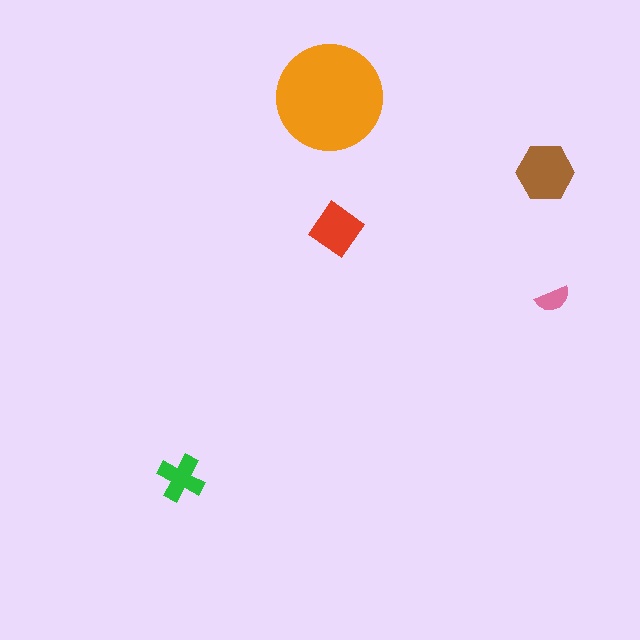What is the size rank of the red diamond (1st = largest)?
3rd.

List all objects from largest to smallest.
The orange circle, the brown hexagon, the red diamond, the green cross, the pink semicircle.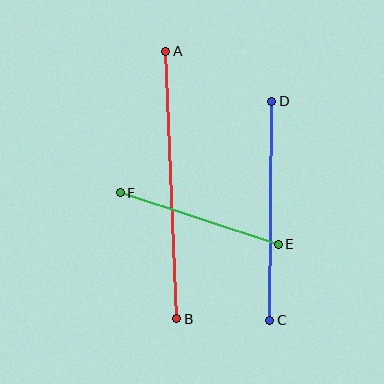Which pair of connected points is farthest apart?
Points A and B are farthest apart.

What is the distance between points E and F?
The distance is approximately 166 pixels.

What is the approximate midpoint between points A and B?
The midpoint is at approximately (171, 185) pixels.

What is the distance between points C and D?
The distance is approximately 219 pixels.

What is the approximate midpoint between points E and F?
The midpoint is at approximately (199, 218) pixels.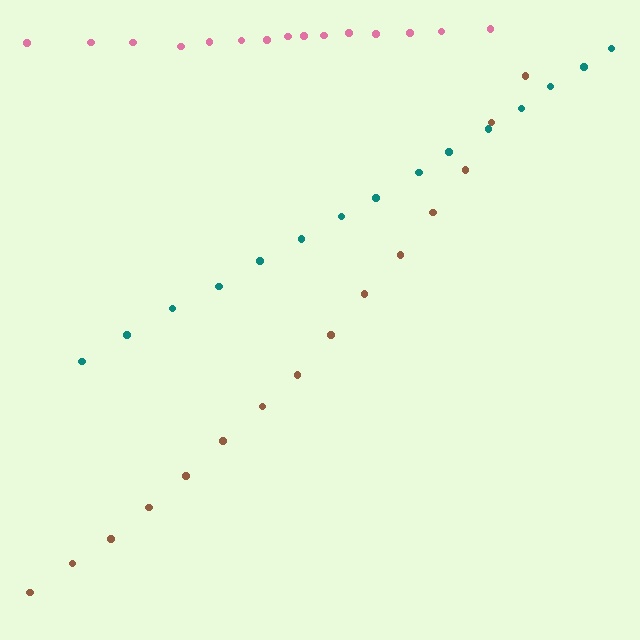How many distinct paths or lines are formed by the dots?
There are 3 distinct paths.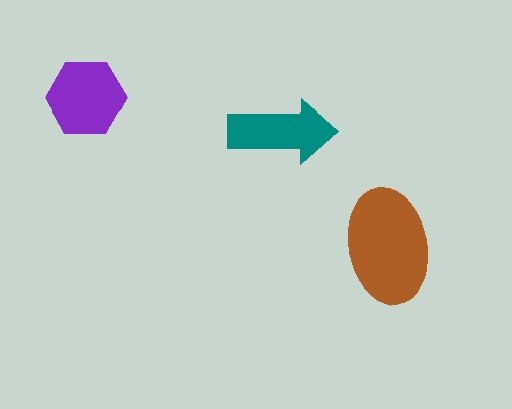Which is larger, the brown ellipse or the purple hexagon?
The brown ellipse.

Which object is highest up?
The purple hexagon is topmost.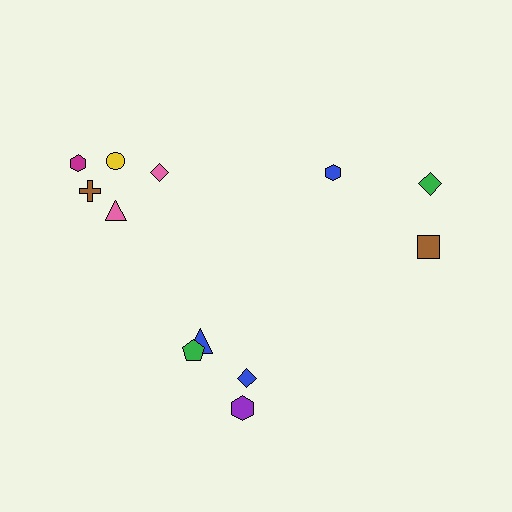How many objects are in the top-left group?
There are 5 objects.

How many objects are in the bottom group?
There are 4 objects.